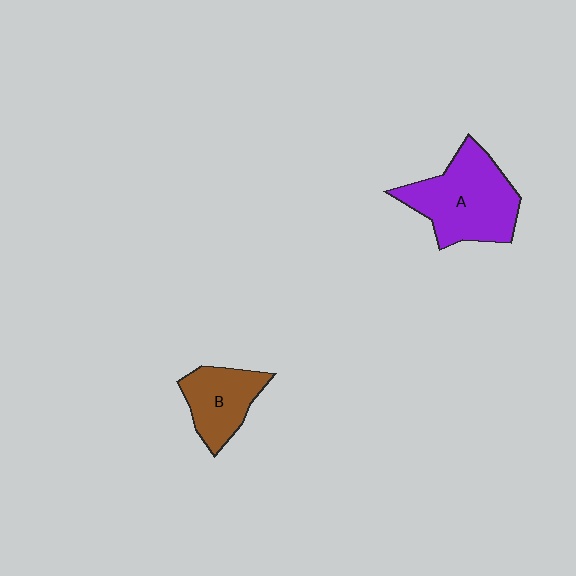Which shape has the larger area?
Shape A (purple).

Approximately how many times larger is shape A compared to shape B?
Approximately 1.7 times.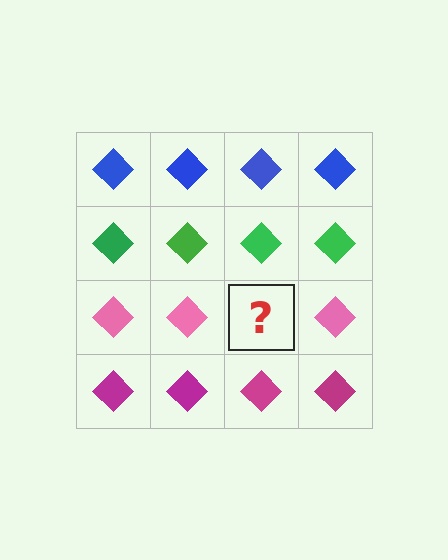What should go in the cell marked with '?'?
The missing cell should contain a pink diamond.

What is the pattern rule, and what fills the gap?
The rule is that each row has a consistent color. The gap should be filled with a pink diamond.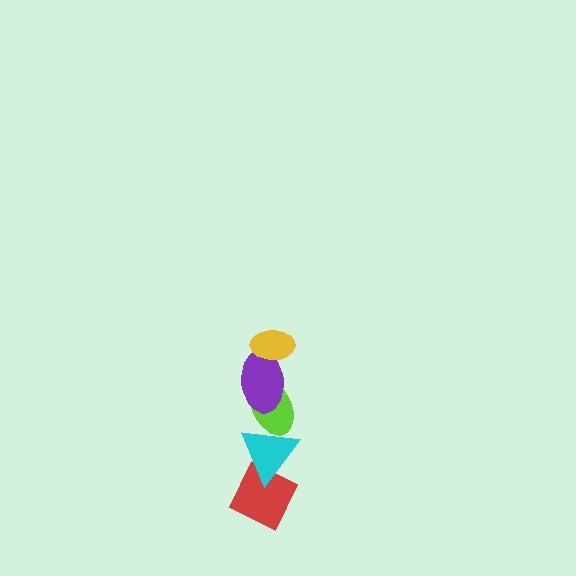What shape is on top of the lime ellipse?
The purple ellipse is on top of the lime ellipse.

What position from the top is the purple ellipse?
The purple ellipse is 2nd from the top.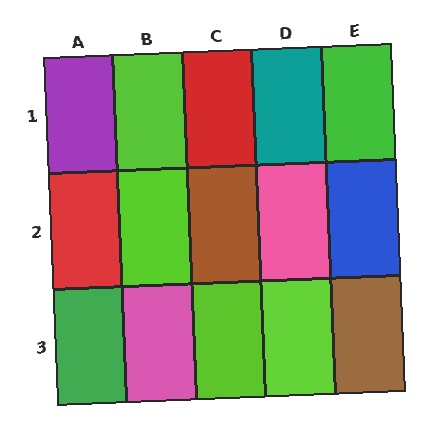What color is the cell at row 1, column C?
Red.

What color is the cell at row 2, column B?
Lime.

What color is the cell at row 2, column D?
Pink.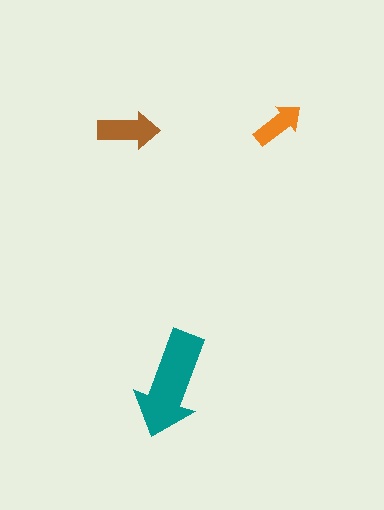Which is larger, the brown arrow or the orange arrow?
The brown one.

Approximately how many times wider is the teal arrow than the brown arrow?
About 1.5 times wider.